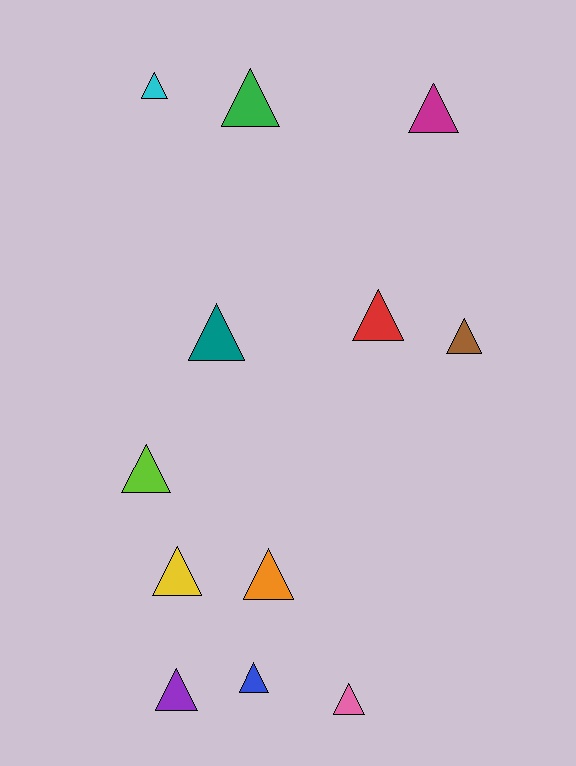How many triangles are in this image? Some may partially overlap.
There are 12 triangles.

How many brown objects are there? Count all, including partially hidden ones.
There is 1 brown object.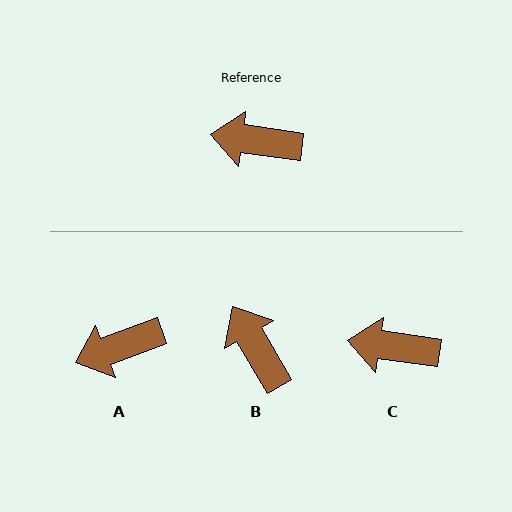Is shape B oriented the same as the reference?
No, it is off by about 52 degrees.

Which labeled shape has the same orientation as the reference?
C.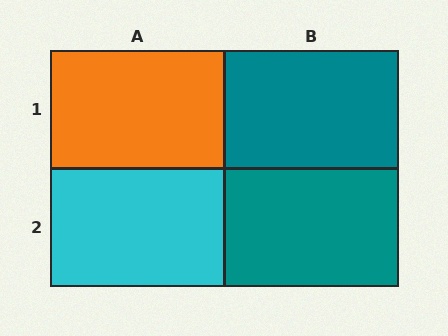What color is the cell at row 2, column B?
Teal.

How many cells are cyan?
1 cell is cyan.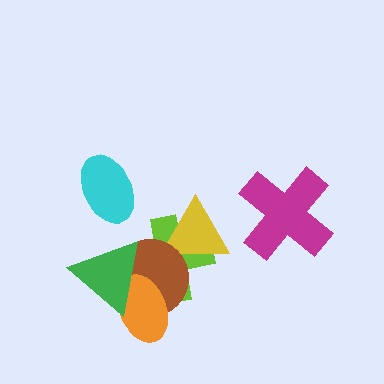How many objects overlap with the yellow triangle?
2 objects overlap with the yellow triangle.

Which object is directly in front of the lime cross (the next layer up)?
The yellow triangle is directly in front of the lime cross.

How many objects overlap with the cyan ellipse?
0 objects overlap with the cyan ellipse.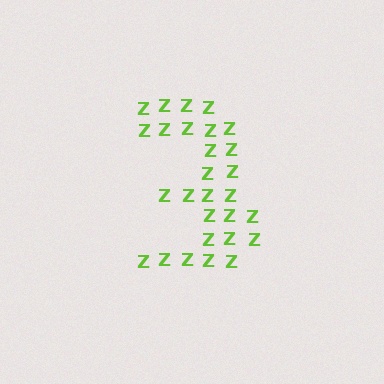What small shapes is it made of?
It is made of small letter Z's.